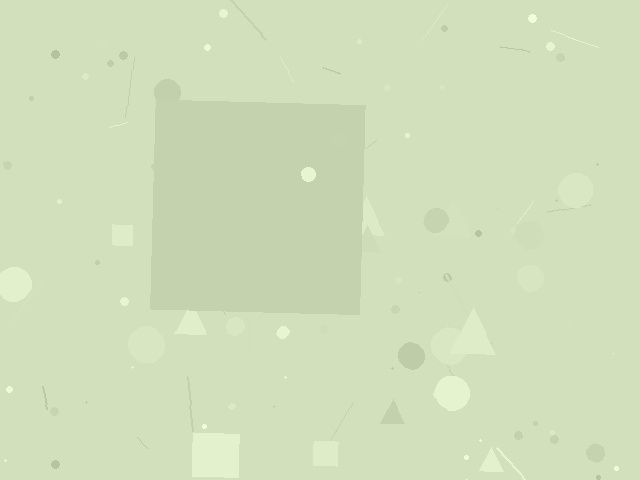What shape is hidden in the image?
A square is hidden in the image.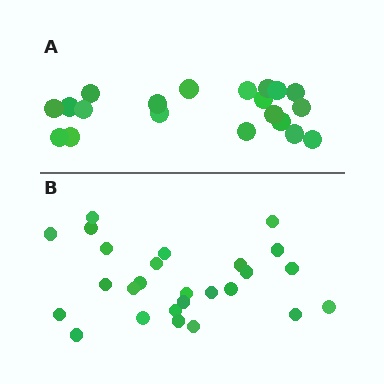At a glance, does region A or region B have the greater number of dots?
Region B (the bottom region) has more dots.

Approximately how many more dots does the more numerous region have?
Region B has about 6 more dots than region A.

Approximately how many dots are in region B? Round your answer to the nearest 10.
About 30 dots. (The exact count is 26, which rounds to 30.)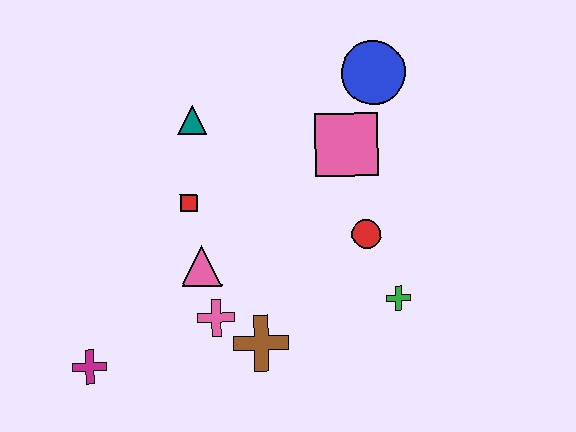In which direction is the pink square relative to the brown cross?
The pink square is above the brown cross.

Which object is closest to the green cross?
The red circle is closest to the green cross.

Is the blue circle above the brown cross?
Yes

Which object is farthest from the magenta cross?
The blue circle is farthest from the magenta cross.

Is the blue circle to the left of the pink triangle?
No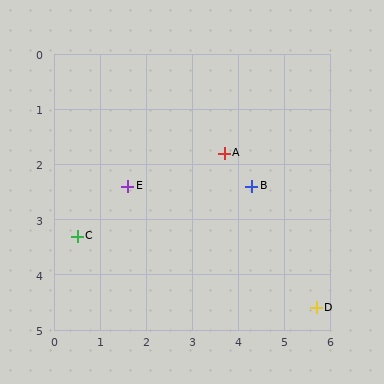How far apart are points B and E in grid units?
Points B and E are about 2.7 grid units apart.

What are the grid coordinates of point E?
Point E is at approximately (1.6, 2.4).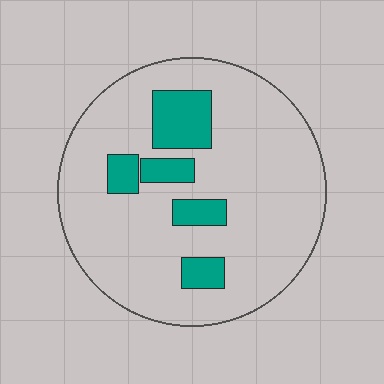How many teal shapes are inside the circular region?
5.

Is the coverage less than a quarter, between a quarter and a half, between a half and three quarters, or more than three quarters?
Less than a quarter.